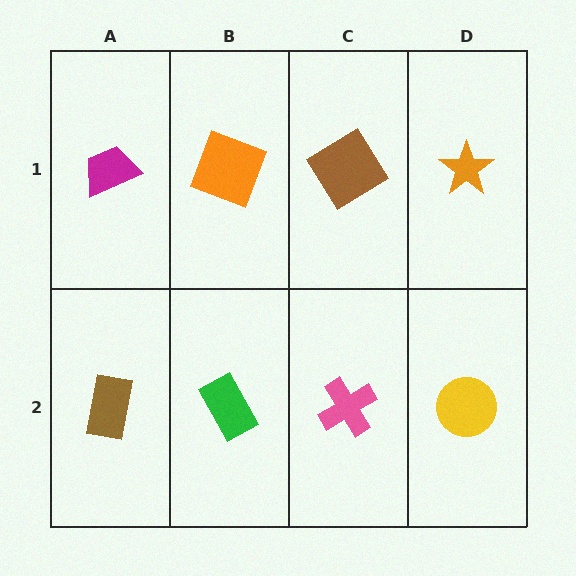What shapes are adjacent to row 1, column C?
A pink cross (row 2, column C), an orange square (row 1, column B), an orange star (row 1, column D).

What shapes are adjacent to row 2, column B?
An orange square (row 1, column B), a brown rectangle (row 2, column A), a pink cross (row 2, column C).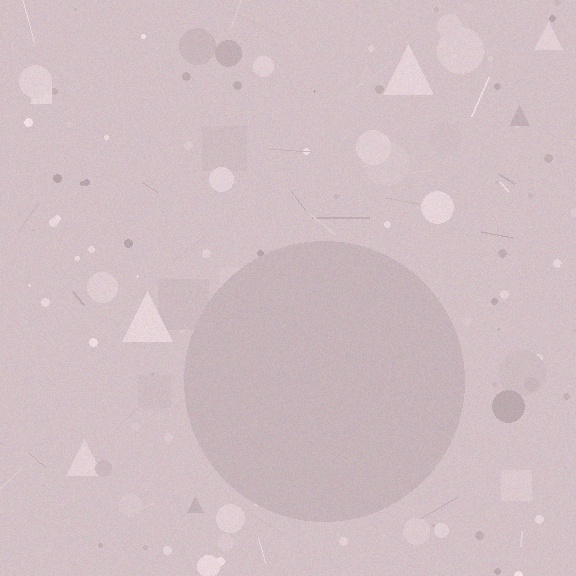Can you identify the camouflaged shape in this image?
The camouflaged shape is a circle.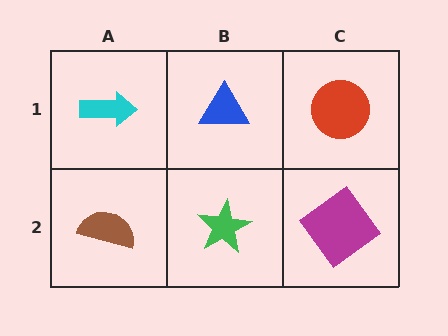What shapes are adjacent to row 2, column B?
A blue triangle (row 1, column B), a brown semicircle (row 2, column A), a magenta diamond (row 2, column C).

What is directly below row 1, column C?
A magenta diamond.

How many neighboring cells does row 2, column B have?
3.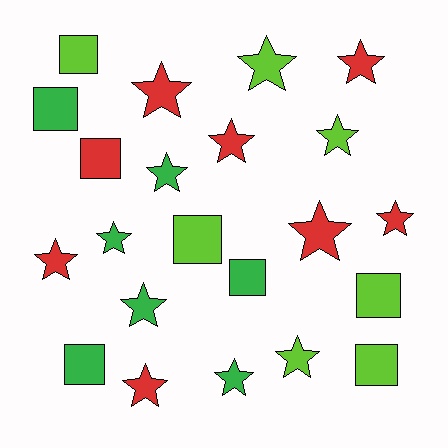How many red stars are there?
There are 7 red stars.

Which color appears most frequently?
Red, with 8 objects.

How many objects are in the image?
There are 22 objects.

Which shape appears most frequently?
Star, with 14 objects.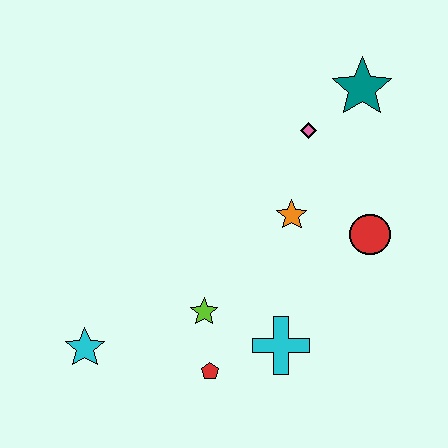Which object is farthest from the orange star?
The cyan star is farthest from the orange star.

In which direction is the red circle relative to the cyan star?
The red circle is to the right of the cyan star.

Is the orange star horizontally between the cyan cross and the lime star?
No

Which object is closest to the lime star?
The red pentagon is closest to the lime star.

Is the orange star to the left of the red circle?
Yes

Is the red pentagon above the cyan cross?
No